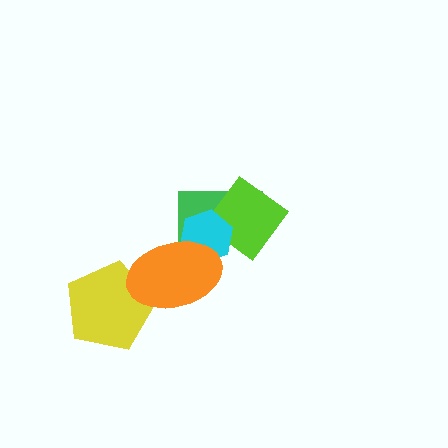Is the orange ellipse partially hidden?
No, no other shape covers it.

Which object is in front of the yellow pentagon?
The orange ellipse is in front of the yellow pentagon.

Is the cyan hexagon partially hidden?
Yes, it is partially covered by another shape.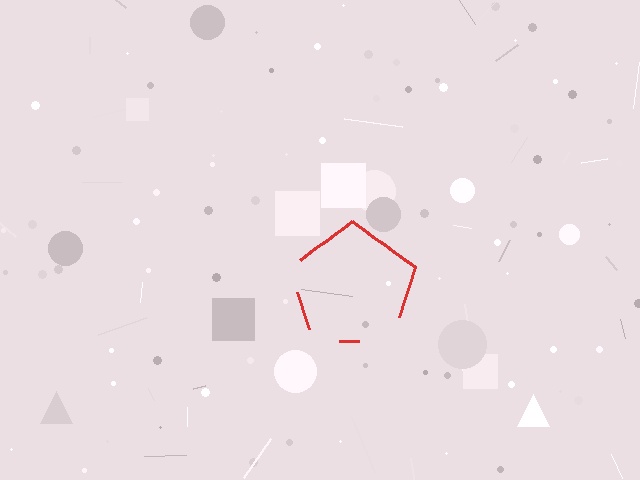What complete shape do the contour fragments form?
The contour fragments form a pentagon.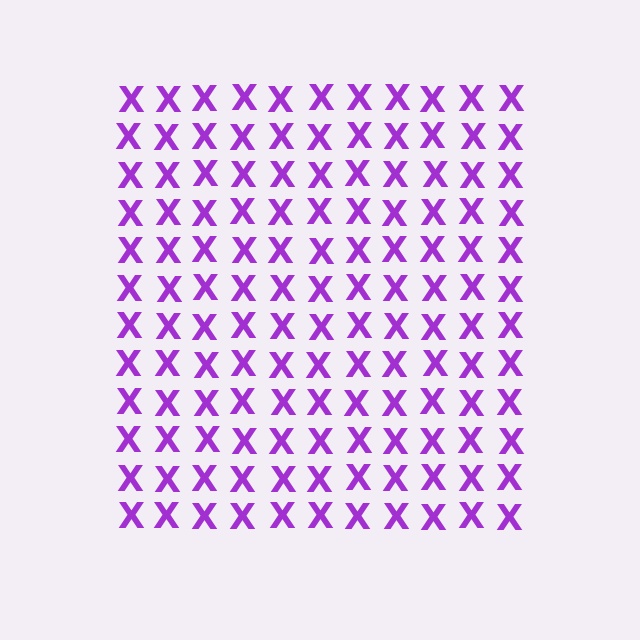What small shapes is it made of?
It is made of small letter X's.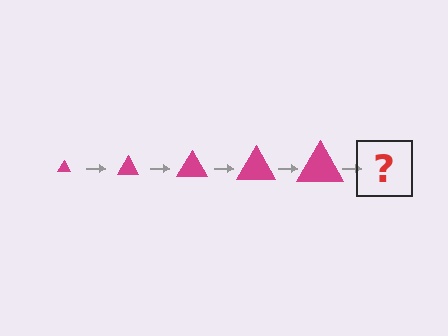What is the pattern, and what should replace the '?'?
The pattern is that the triangle gets progressively larger each step. The '?' should be a magenta triangle, larger than the previous one.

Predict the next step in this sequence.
The next step is a magenta triangle, larger than the previous one.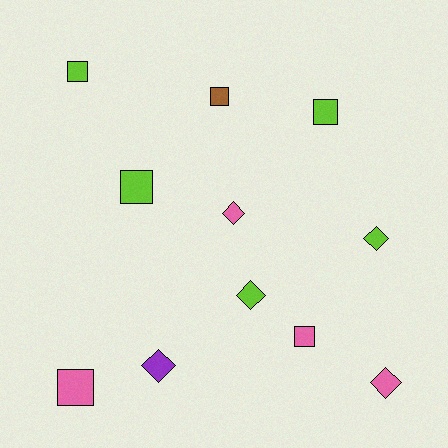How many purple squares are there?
There are no purple squares.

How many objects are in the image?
There are 11 objects.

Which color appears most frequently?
Lime, with 5 objects.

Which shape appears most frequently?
Square, with 6 objects.